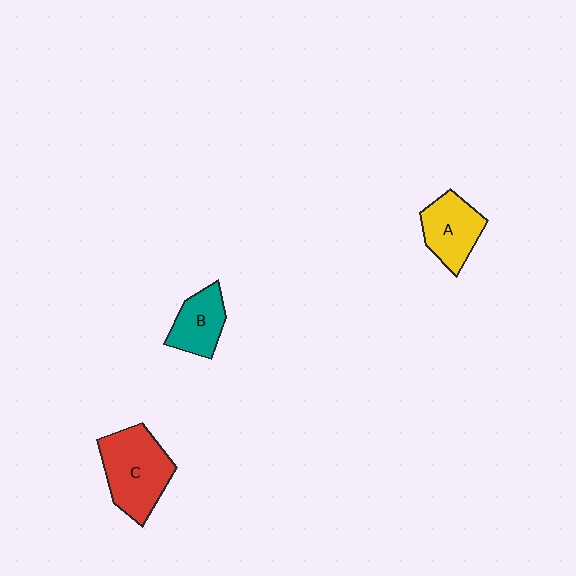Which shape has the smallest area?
Shape B (teal).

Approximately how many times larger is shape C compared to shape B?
Approximately 1.7 times.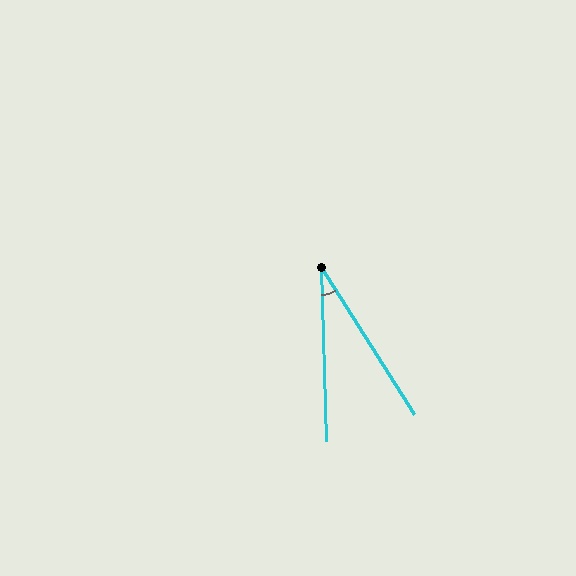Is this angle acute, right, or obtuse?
It is acute.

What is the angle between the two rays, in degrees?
Approximately 31 degrees.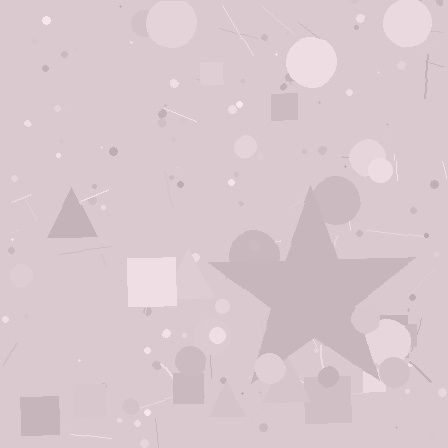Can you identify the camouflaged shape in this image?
The camouflaged shape is a star.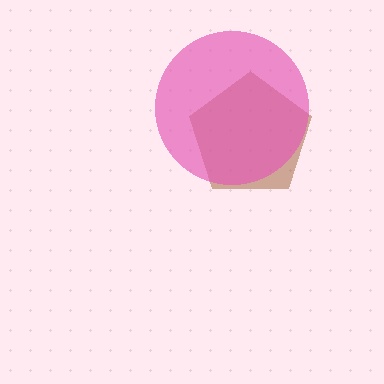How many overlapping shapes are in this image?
There are 2 overlapping shapes in the image.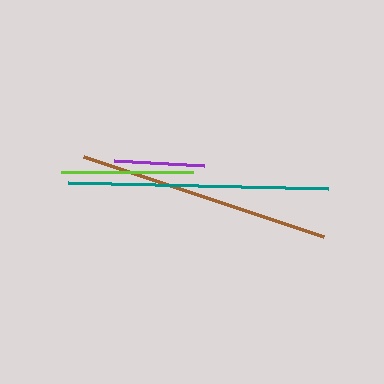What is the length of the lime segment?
The lime segment is approximately 132 pixels long.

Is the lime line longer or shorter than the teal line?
The teal line is longer than the lime line.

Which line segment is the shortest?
The purple line is the shortest at approximately 90 pixels.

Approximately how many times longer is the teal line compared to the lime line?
The teal line is approximately 2.0 times the length of the lime line.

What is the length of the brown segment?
The brown segment is approximately 253 pixels long.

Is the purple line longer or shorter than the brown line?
The brown line is longer than the purple line.